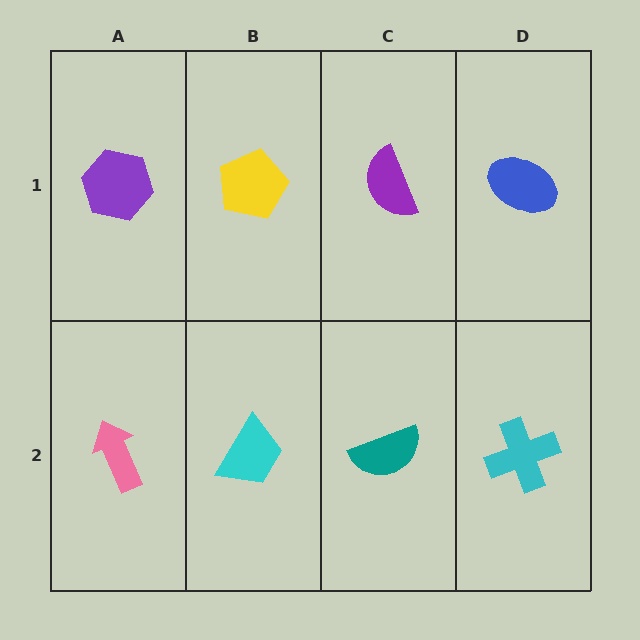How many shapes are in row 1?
4 shapes.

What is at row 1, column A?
A purple hexagon.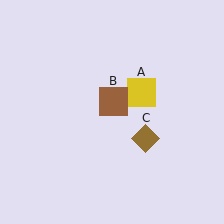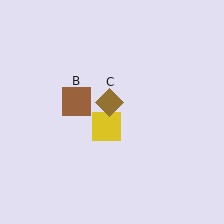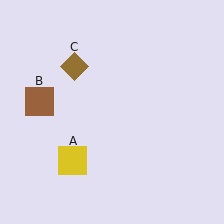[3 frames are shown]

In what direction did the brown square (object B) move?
The brown square (object B) moved left.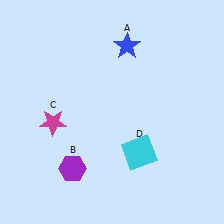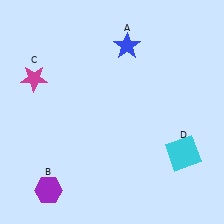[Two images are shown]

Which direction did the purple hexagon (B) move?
The purple hexagon (B) moved left.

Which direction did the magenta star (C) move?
The magenta star (C) moved up.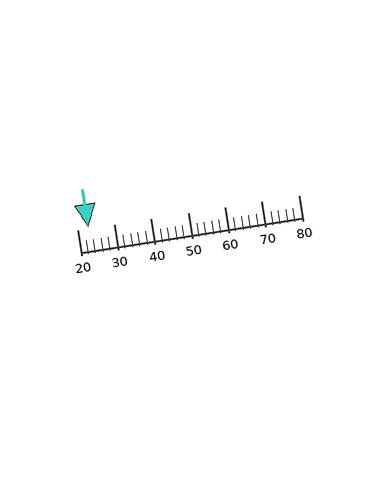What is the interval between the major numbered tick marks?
The major tick marks are spaced 10 units apart.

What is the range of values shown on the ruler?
The ruler shows values from 20 to 80.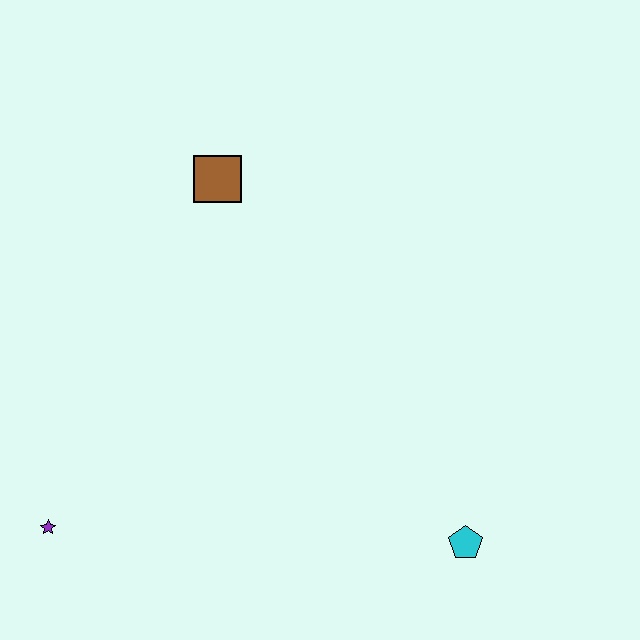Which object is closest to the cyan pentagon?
The purple star is closest to the cyan pentagon.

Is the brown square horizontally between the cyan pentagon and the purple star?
Yes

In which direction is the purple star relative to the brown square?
The purple star is below the brown square.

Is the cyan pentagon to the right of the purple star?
Yes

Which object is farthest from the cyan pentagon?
The brown square is farthest from the cyan pentagon.